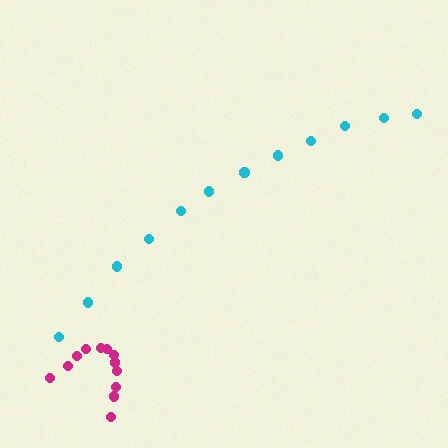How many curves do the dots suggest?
There are 2 distinct paths.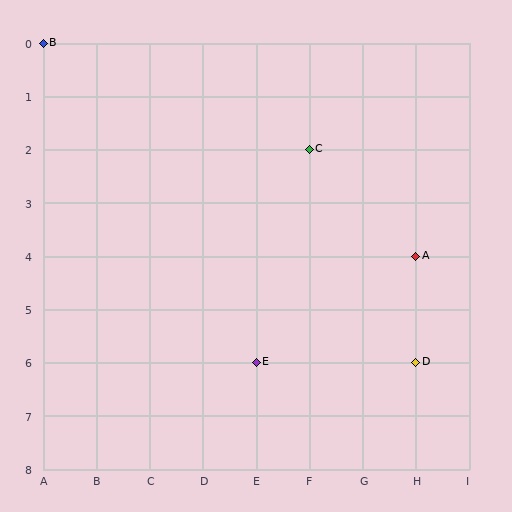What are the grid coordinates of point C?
Point C is at grid coordinates (F, 2).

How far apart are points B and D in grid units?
Points B and D are 7 columns and 6 rows apart (about 9.2 grid units diagonally).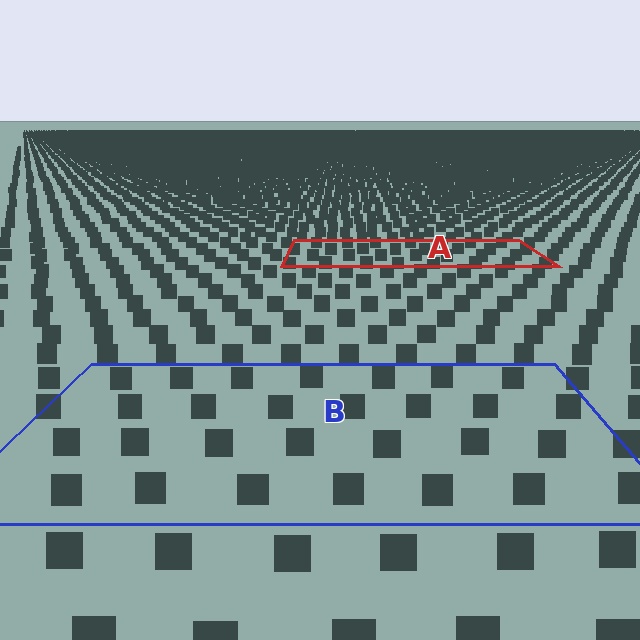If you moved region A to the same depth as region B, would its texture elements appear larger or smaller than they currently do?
They would appear larger. At a closer depth, the same texture elements are projected at a bigger on-screen size.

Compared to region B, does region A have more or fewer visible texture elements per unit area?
Region A has more texture elements per unit area — they are packed more densely because it is farther away.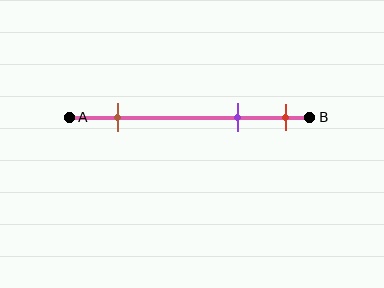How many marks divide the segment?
There are 3 marks dividing the segment.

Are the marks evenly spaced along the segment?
No, the marks are not evenly spaced.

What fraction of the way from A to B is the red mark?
The red mark is approximately 90% (0.9) of the way from A to B.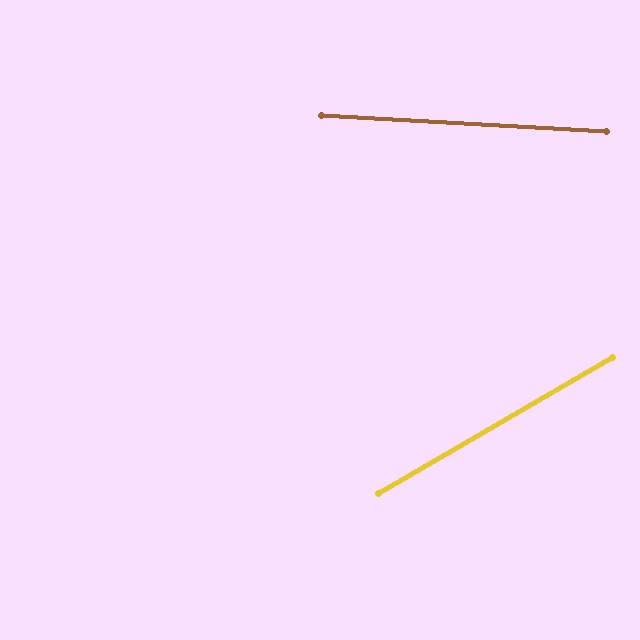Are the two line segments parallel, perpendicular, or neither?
Neither parallel nor perpendicular — they differ by about 33°.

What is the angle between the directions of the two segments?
Approximately 33 degrees.